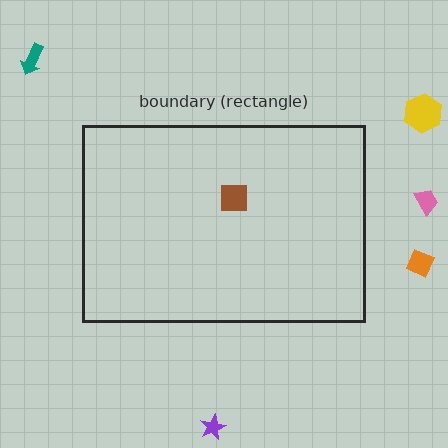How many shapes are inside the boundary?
1 inside, 5 outside.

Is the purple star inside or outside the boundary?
Outside.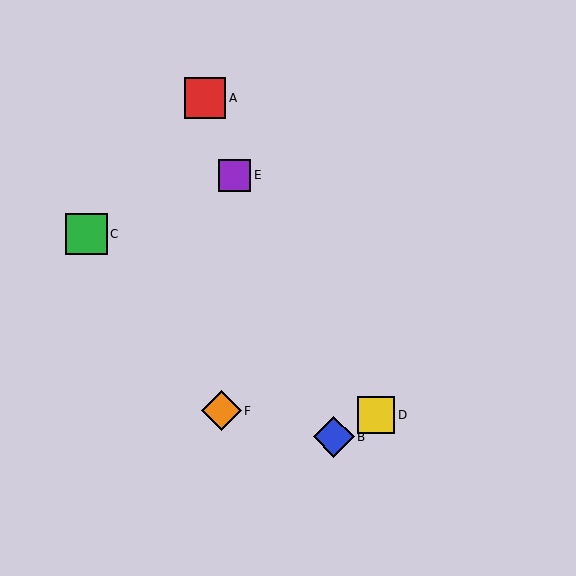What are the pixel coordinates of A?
Object A is at (205, 98).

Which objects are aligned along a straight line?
Objects A, B, E are aligned along a straight line.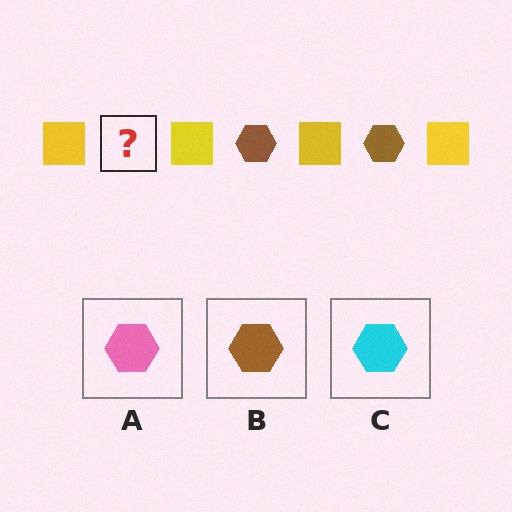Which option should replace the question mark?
Option B.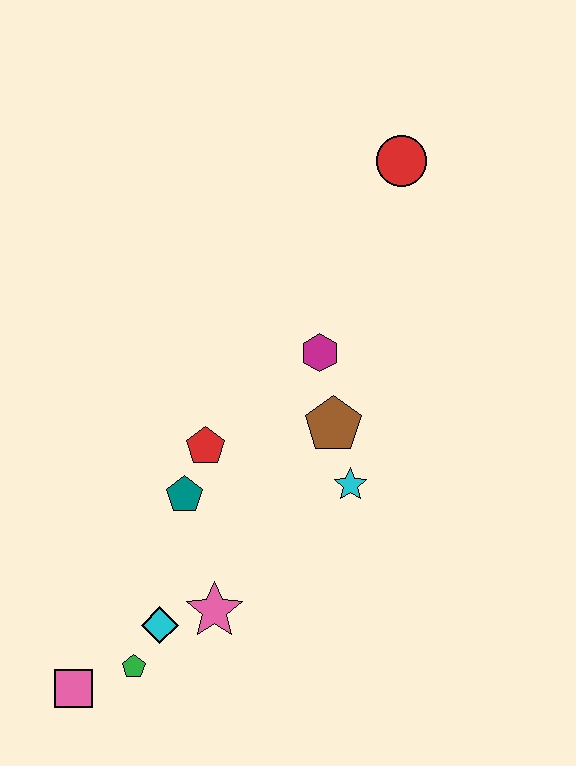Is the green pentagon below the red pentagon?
Yes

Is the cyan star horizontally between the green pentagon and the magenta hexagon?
No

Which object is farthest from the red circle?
The pink square is farthest from the red circle.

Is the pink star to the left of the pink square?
No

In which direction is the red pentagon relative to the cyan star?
The red pentagon is to the left of the cyan star.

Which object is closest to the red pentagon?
The teal pentagon is closest to the red pentagon.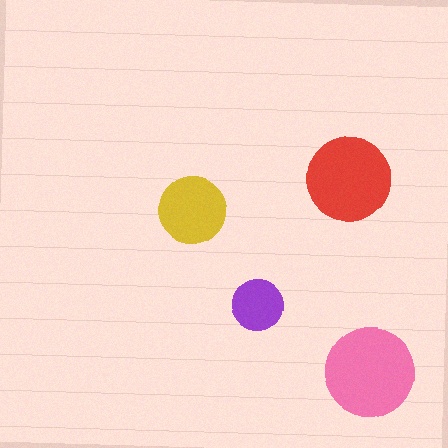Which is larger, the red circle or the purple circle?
The red one.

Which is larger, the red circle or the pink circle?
The pink one.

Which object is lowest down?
The pink circle is bottommost.